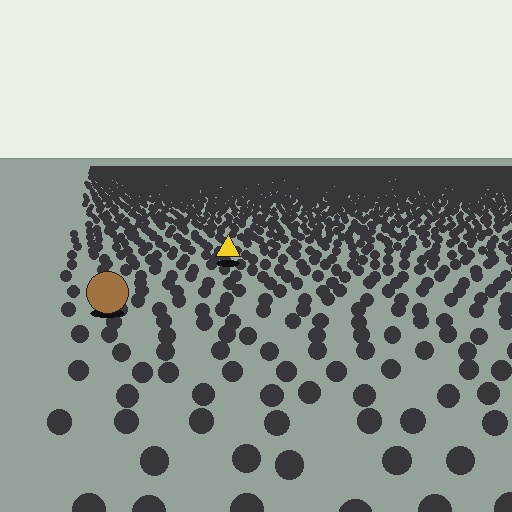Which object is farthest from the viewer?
The yellow triangle is farthest from the viewer. It appears smaller and the ground texture around it is denser.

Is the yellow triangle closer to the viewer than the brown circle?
No. The brown circle is closer — you can tell from the texture gradient: the ground texture is coarser near it.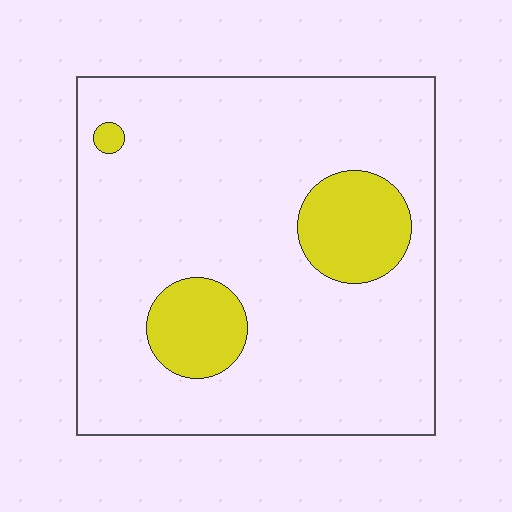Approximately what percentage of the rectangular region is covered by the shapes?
Approximately 15%.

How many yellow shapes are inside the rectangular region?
3.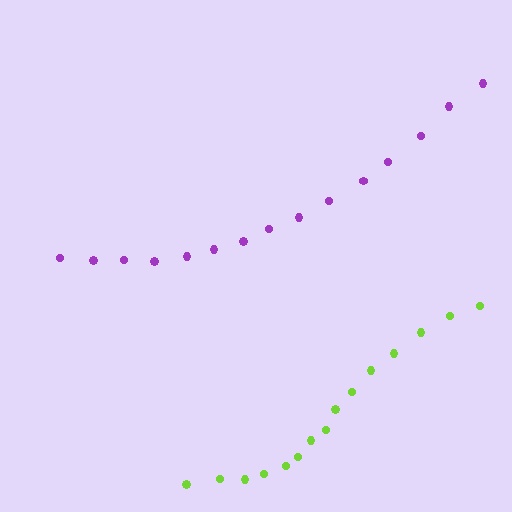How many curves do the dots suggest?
There are 2 distinct paths.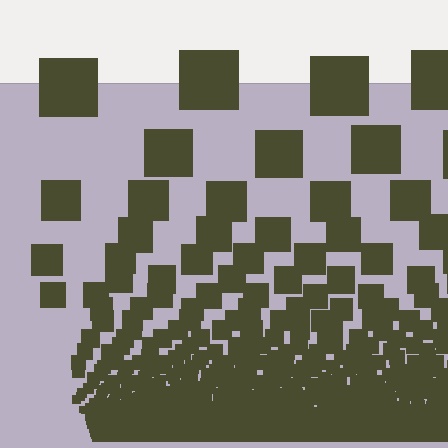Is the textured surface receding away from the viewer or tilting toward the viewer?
The surface appears to tilt toward the viewer. Texture elements get larger and sparser toward the top.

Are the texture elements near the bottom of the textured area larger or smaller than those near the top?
Smaller. The gradient is inverted — elements near the bottom are smaller and denser.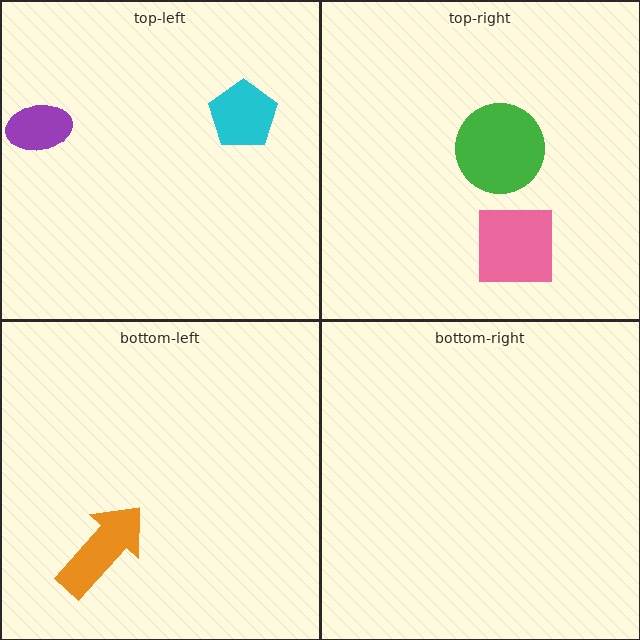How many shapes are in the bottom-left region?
1.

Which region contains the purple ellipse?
The top-left region.